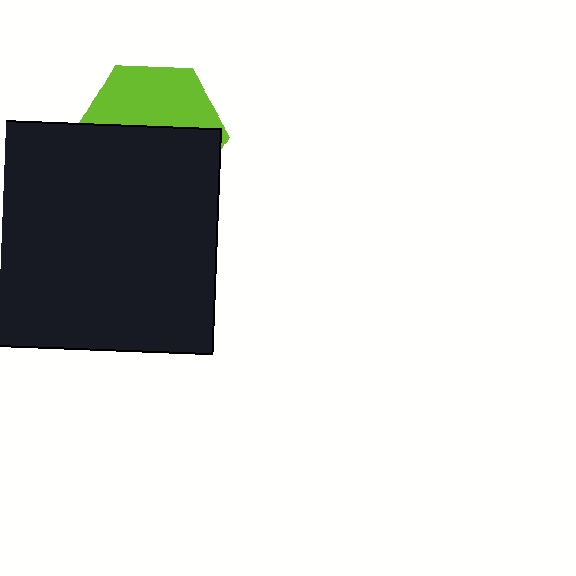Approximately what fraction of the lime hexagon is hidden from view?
Roughly 57% of the lime hexagon is hidden behind the black square.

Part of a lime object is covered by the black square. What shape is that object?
It is a hexagon.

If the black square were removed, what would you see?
You would see the complete lime hexagon.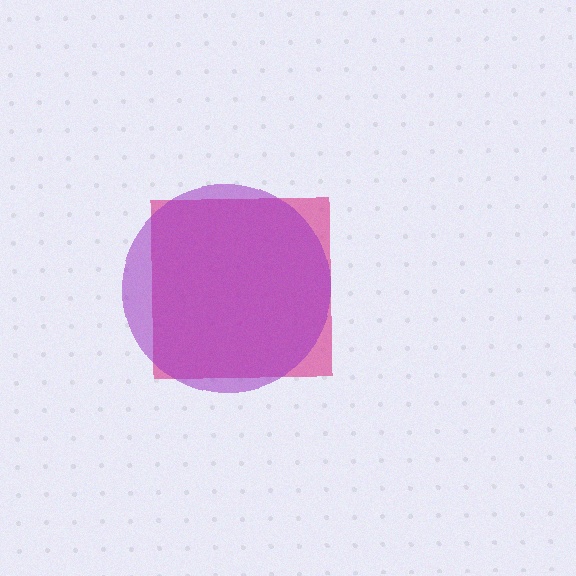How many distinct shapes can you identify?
There are 2 distinct shapes: a magenta square, a purple circle.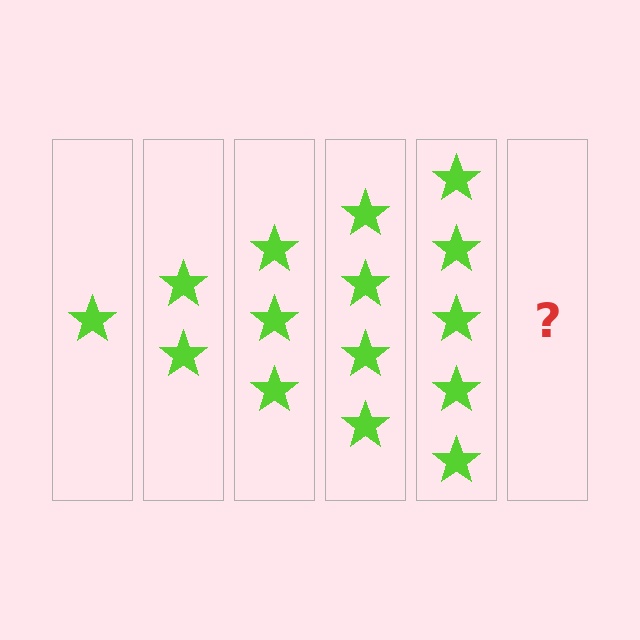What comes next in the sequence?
The next element should be 6 stars.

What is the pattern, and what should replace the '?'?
The pattern is that each step adds one more star. The '?' should be 6 stars.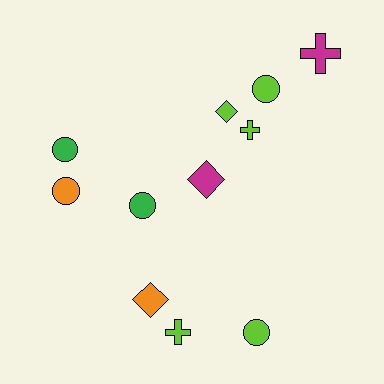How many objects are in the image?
There are 11 objects.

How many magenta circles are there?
There are no magenta circles.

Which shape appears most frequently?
Circle, with 5 objects.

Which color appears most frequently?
Lime, with 5 objects.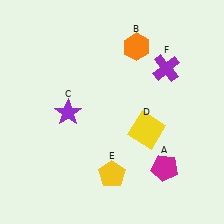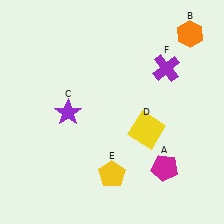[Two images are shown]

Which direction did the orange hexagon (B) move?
The orange hexagon (B) moved right.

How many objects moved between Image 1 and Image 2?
1 object moved between the two images.